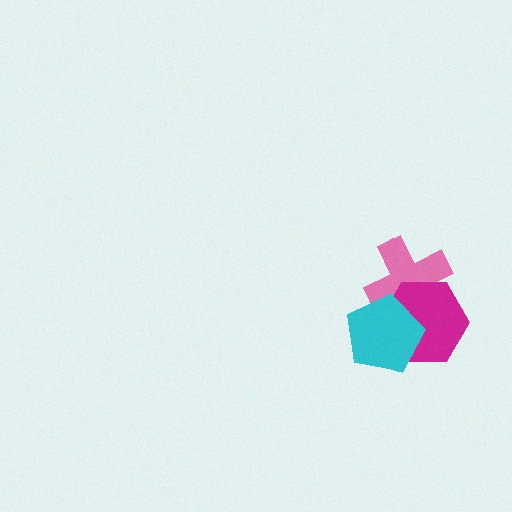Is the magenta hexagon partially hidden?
Yes, it is partially covered by another shape.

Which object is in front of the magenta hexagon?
The cyan pentagon is in front of the magenta hexagon.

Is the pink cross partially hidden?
Yes, it is partially covered by another shape.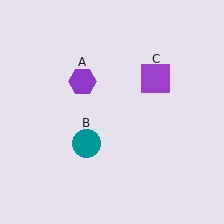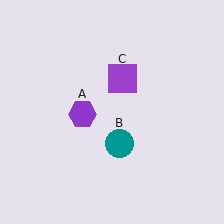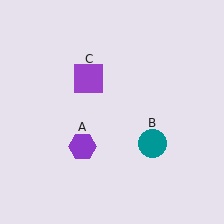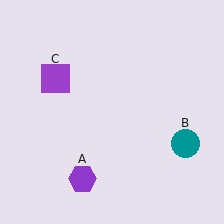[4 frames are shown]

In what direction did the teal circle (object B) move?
The teal circle (object B) moved right.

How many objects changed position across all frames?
3 objects changed position: purple hexagon (object A), teal circle (object B), purple square (object C).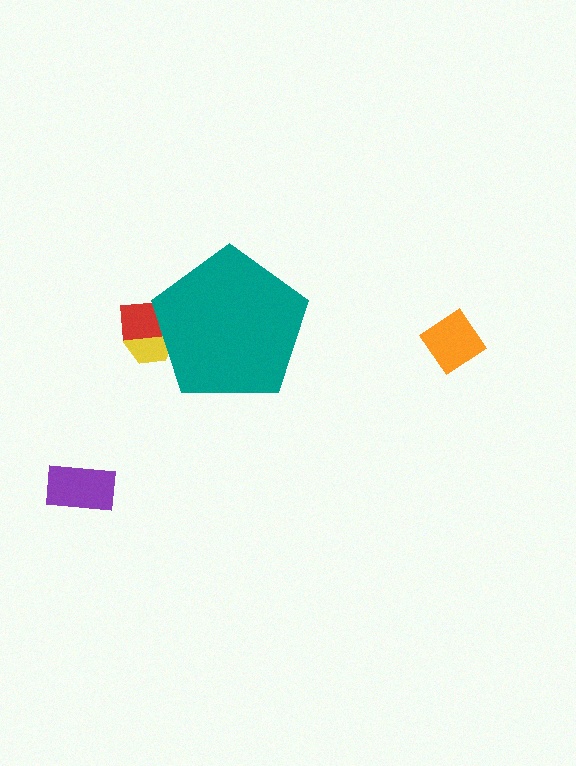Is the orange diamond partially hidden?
No, the orange diamond is fully visible.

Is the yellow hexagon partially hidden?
Yes, the yellow hexagon is partially hidden behind the teal pentagon.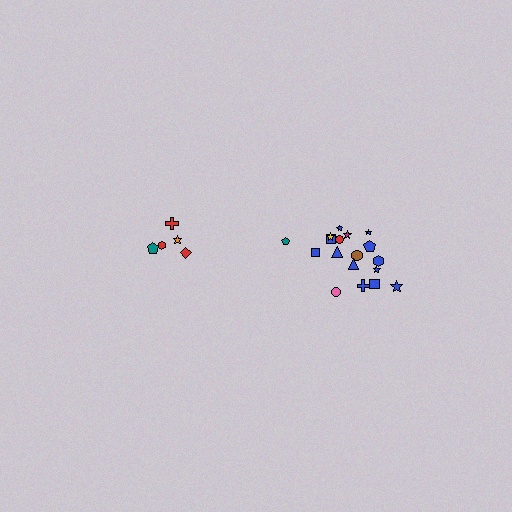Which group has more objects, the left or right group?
The right group.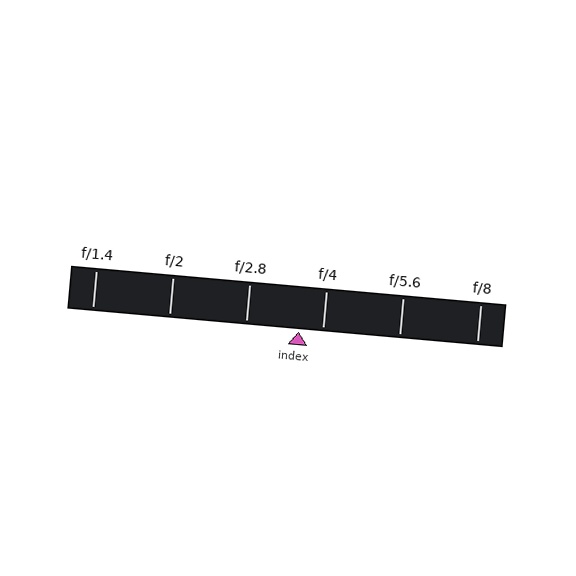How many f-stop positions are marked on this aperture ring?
There are 6 f-stop positions marked.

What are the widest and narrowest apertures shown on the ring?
The widest aperture shown is f/1.4 and the narrowest is f/8.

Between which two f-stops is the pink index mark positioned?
The index mark is between f/2.8 and f/4.